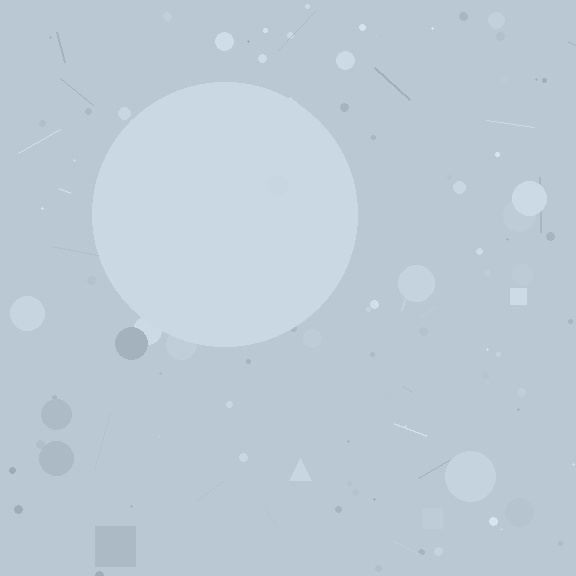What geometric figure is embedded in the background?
A circle is embedded in the background.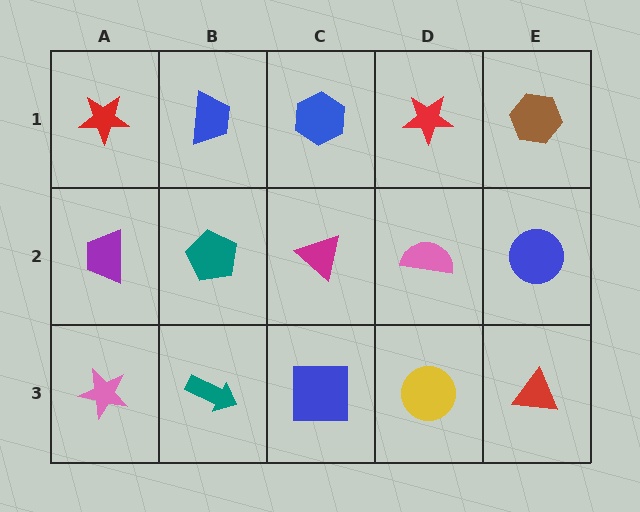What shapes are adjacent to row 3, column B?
A teal pentagon (row 2, column B), a pink star (row 3, column A), a blue square (row 3, column C).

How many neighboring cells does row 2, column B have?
4.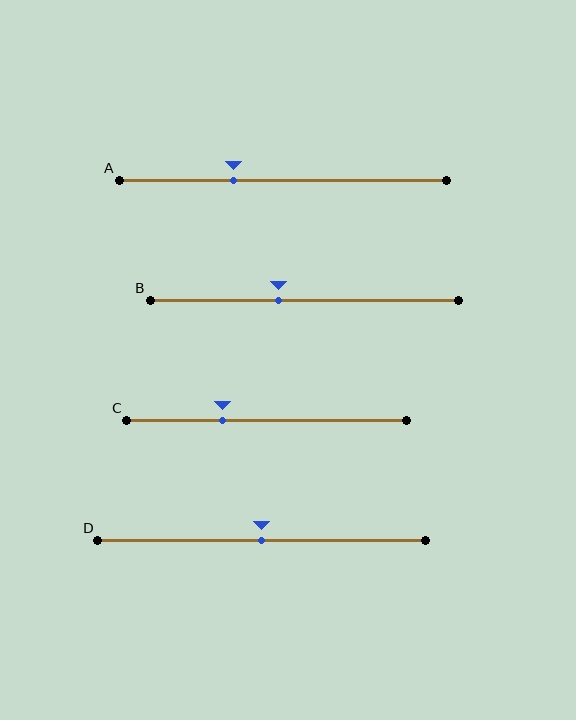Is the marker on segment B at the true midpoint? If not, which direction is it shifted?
No, the marker on segment B is shifted to the left by about 8% of the segment length.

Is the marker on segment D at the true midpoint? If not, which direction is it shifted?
Yes, the marker on segment D is at the true midpoint.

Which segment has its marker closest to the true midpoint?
Segment D has its marker closest to the true midpoint.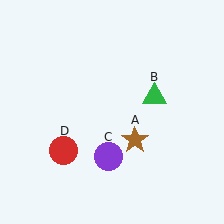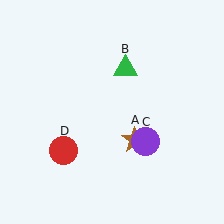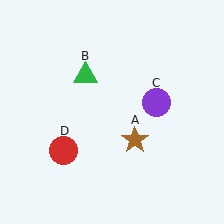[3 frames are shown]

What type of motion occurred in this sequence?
The green triangle (object B), purple circle (object C) rotated counterclockwise around the center of the scene.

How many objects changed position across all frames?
2 objects changed position: green triangle (object B), purple circle (object C).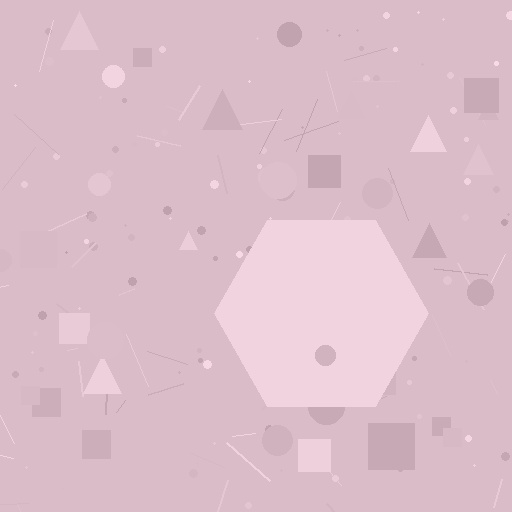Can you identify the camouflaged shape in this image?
The camouflaged shape is a hexagon.